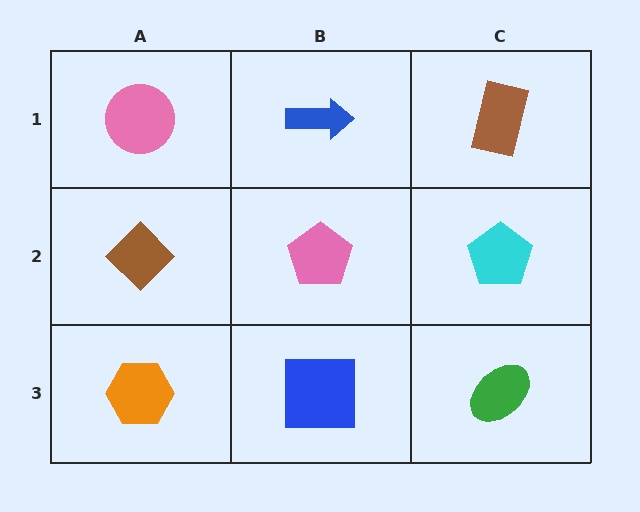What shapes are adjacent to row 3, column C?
A cyan pentagon (row 2, column C), a blue square (row 3, column B).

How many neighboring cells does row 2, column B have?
4.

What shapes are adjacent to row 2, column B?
A blue arrow (row 1, column B), a blue square (row 3, column B), a brown diamond (row 2, column A), a cyan pentagon (row 2, column C).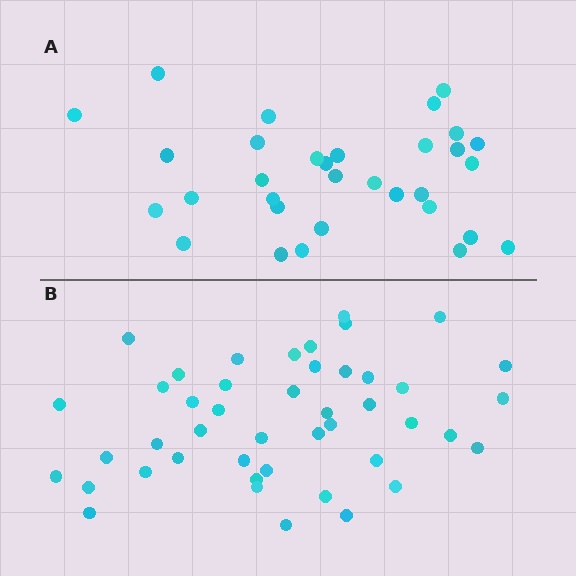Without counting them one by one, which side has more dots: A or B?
Region B (the bottom region) has more dots.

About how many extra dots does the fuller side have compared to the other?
Region B has approximately 15 more dots than region A.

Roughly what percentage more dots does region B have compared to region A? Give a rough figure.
About 40% more.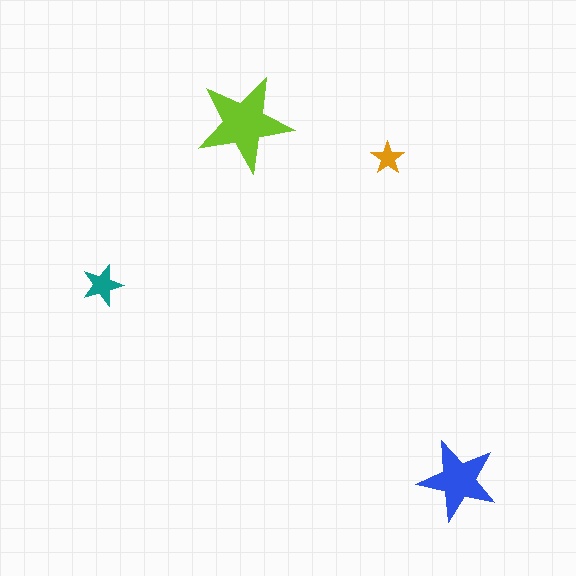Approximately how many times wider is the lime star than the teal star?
About 2.5 times wider.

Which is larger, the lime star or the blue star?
The lime one.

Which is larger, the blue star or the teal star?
The blue one.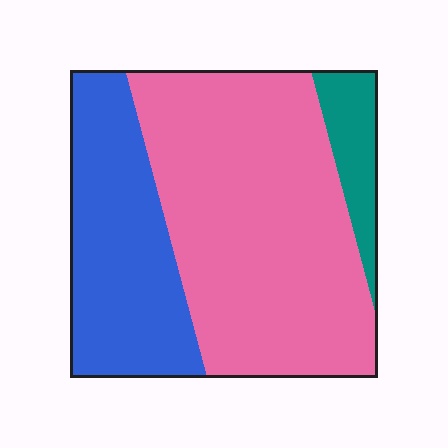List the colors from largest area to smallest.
From largest to smallest: pink, blue, teal.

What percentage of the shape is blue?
Blue takes up between a sixth and a third of the shape.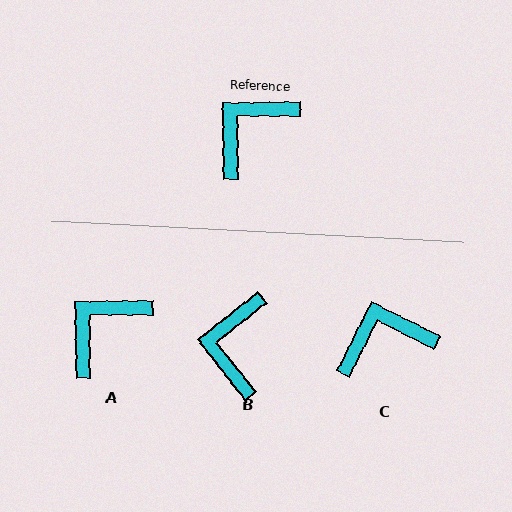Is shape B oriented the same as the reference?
No, it is off by about 38 degrees.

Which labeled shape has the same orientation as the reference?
A.